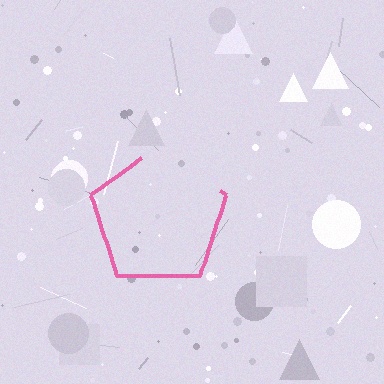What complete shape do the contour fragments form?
The contour fragments form a pentagon.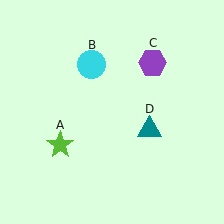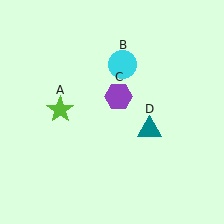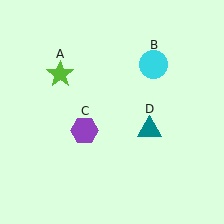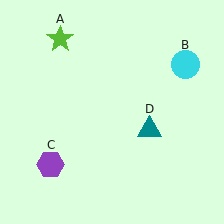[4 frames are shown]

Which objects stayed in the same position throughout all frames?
Teal triangle (object D) remained stationary.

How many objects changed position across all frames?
3 objects changed position: lime star (object A), cyan circle (object B), purple hexagon (object C).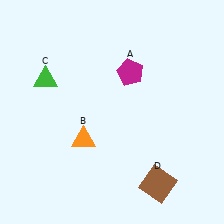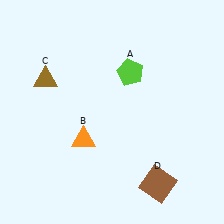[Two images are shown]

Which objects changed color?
A changed from magenta to lime. C changed from green to brown.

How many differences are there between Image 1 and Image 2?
There are 2 differences between the two images.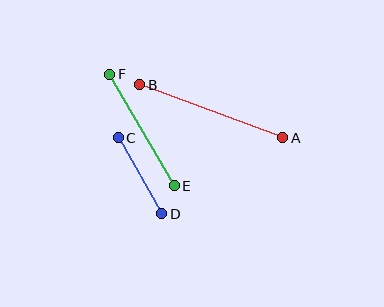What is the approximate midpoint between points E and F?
The midpoint is at approximately (142, 130) pixels.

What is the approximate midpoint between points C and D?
The midpoint is at approximately (140, 176) pixels.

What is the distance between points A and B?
The distance is approximately 152 pixels.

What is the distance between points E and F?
The distance is approximately 129 pixels.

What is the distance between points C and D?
The distance is approximately 87 pixels.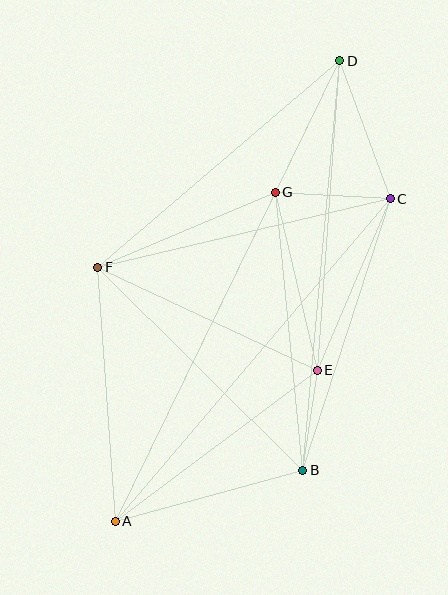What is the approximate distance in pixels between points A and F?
The distance between A and F is approximately 255 pixels.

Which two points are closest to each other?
Points B and E are closest to each other.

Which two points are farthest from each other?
Points A and D are farthest from each other.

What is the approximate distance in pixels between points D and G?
The distance between D and G is approximately 147 pixels.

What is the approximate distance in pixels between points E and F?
The distance between E and F is approximately 243 pixels.